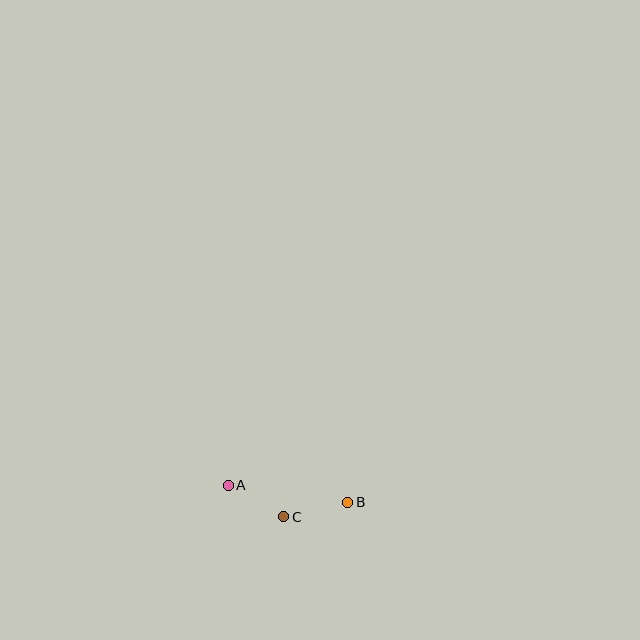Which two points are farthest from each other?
Points A and B are farthest from each other.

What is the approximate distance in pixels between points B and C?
The distance between B and C is approximately 66 pixels.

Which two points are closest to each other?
Points A and C are closest to each other.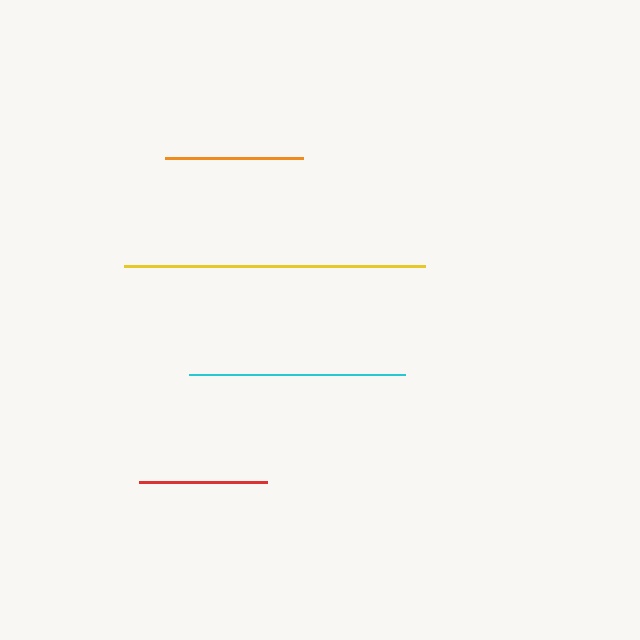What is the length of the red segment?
The red segment is approximately 128 pixels long.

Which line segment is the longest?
The yellow line is the longest at approximately 300 pixels.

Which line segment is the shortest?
The red line is the shortest at approximately 128 pixels.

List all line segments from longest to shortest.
From longest to shortest: yellow, cyan, orange, red.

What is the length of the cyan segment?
The cyan segment is approximately 216 pixels long.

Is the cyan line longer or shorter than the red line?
The cyan line is longer than the red line.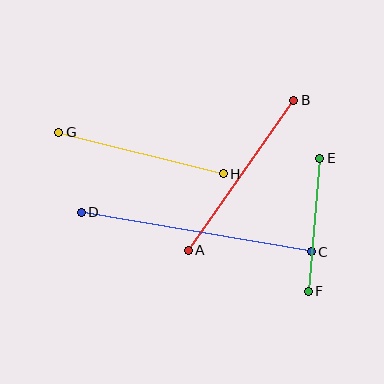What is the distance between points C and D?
The distance is approximately 234 pixels.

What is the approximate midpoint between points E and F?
The midpoint is at approximately (314, 225) pixels.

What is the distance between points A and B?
The distance is approximately 184 pixels.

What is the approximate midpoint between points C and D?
The midpoint is at approximately (196, 232) pixels.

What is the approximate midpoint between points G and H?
The midpoint is at approximately (141, 153) pixels.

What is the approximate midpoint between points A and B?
The midpoint is at approximately (241, 175) pixels.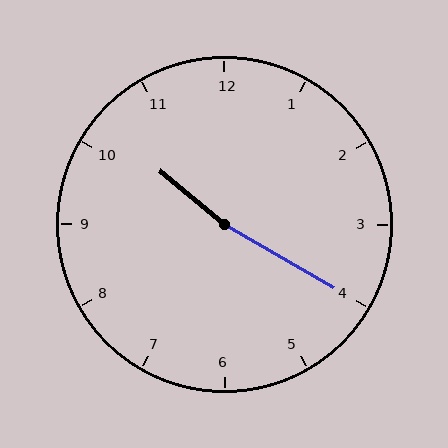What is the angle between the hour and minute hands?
Approximately 170 degrees.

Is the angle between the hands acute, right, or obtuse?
It is obtuse.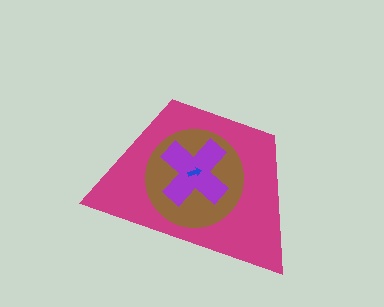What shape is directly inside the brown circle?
The purple cross.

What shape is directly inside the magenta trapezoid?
The brown circle.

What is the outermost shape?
The magenta trapezoid.